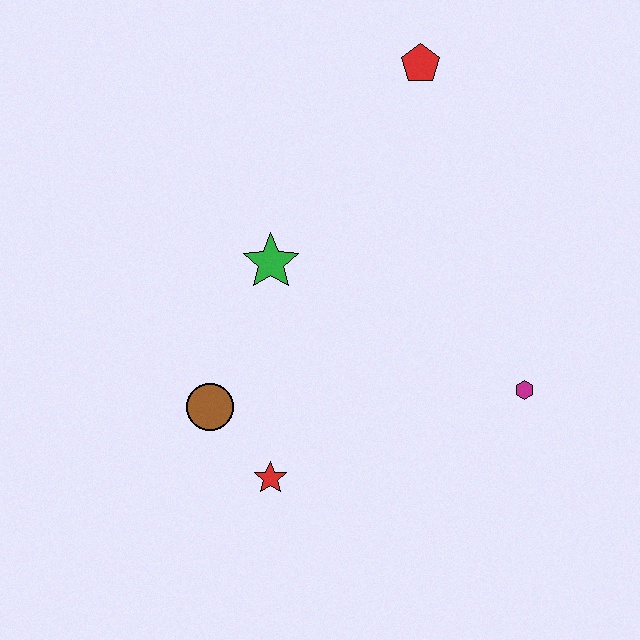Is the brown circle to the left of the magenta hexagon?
Yes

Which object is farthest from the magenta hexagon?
The red pentagon is farthest from the magenta hexagon.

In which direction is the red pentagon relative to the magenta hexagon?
The red pentagon is above the magenta hexagon.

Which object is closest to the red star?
The brown circle is closest to the red star.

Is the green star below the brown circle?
No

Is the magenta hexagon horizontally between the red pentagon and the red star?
No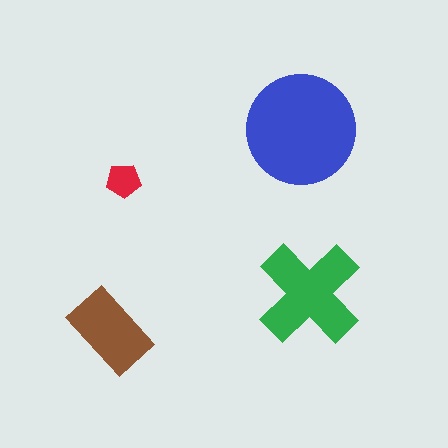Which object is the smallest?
The red pentagon.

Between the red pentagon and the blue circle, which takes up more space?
The blue circle.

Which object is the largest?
The blue circle.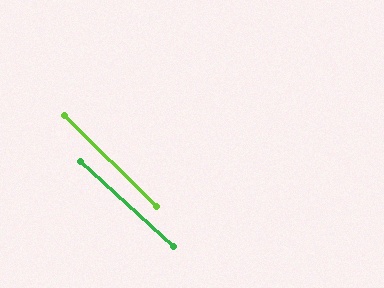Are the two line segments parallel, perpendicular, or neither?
Parallel — their directions differ by only 1.8°.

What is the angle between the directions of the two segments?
Approximately 2 degrees.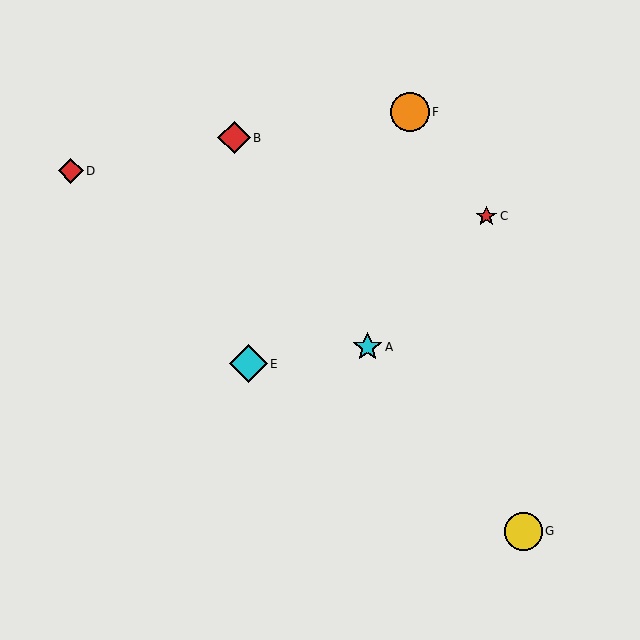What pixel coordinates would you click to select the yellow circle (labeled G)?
Click at (524, 531) to select the yellow circle G.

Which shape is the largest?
The orange circle (labeled F) is the largest.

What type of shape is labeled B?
Shape B is a red diamond.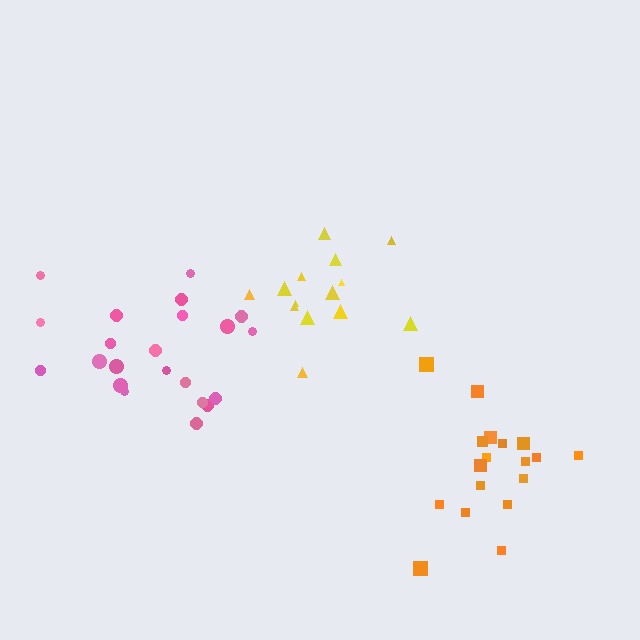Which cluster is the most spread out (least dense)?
Orange.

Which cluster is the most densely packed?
Yellow.